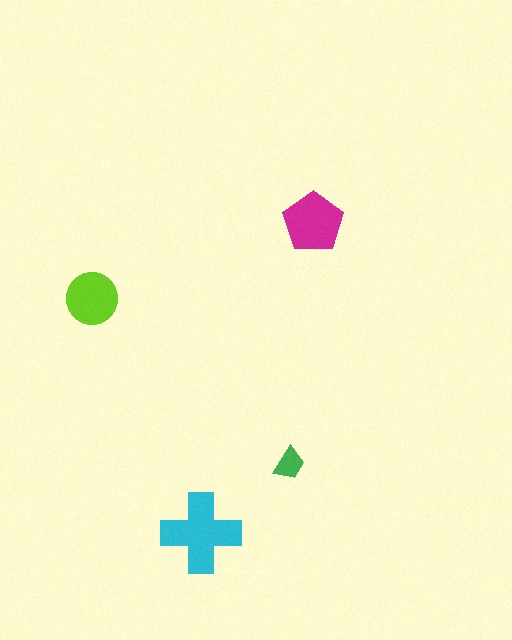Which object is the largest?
The cyan cross.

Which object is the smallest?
The green trapezoid.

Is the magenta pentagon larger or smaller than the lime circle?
Larger.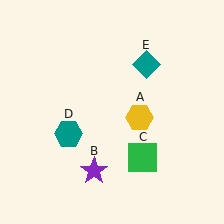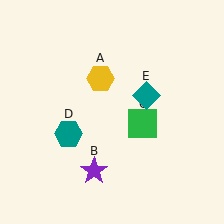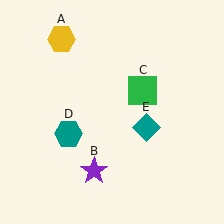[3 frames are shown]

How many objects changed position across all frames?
3 objects changed position: yellow hexagon (object A), green square (object C), teal diamond (object E).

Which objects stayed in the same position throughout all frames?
Purple star (object B) and teal hexagon (object D) remained stationary.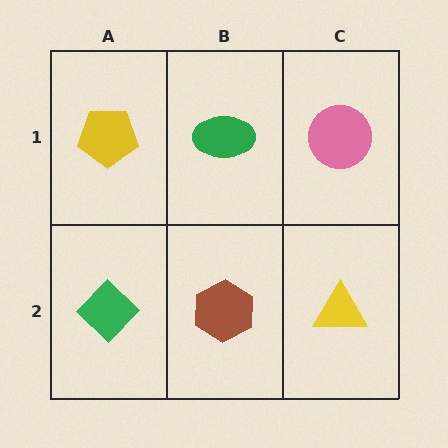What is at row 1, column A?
A yellow pentagon.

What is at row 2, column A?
A green diamond.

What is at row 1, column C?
A pink circle.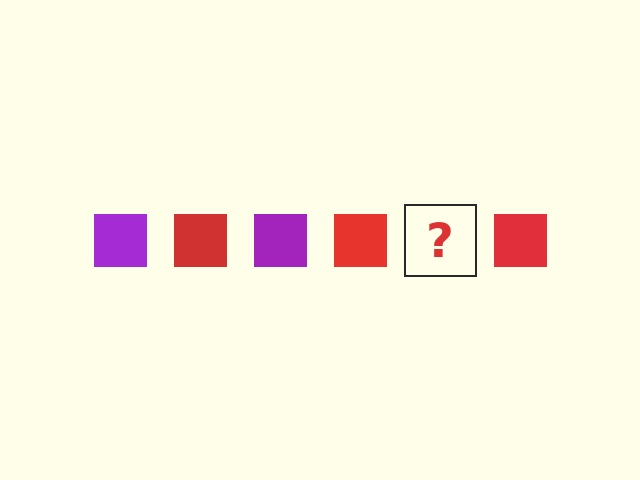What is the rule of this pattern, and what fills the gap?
The rule is that the pattern cycles through purple, red squares. The gap should be filled with a purple square.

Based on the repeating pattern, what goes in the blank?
The blank should be a purple square.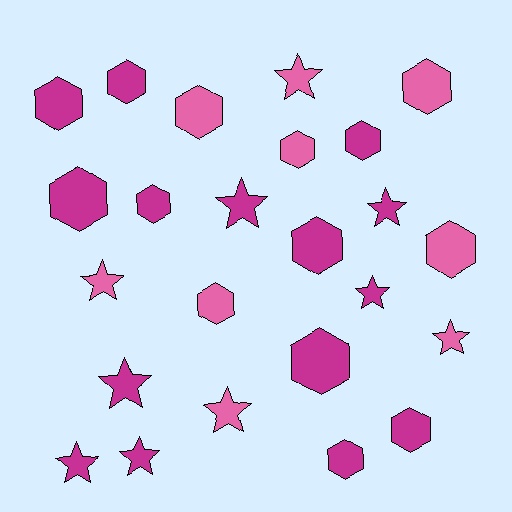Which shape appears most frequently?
Hexagon, with 14 objects.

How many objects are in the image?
There are 24 objects.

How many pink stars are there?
There are 4 pink stars.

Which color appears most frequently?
Magenta, with 15 objects.